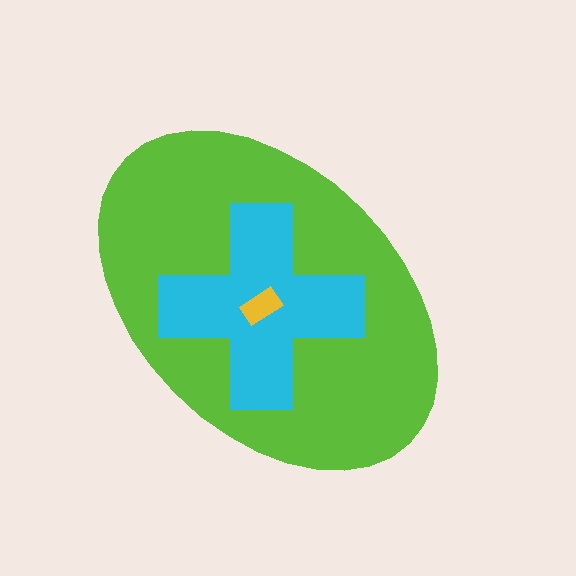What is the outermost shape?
The lime ellipse.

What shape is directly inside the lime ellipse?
The cyan cross.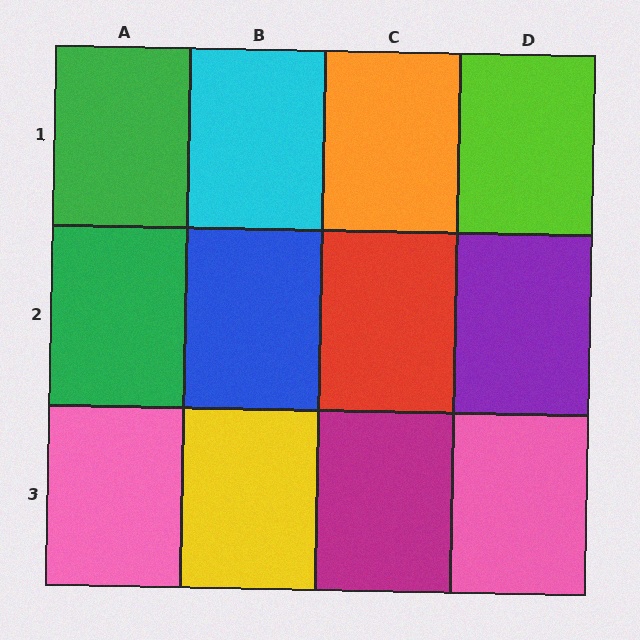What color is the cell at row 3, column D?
Pink.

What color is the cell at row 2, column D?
Purple.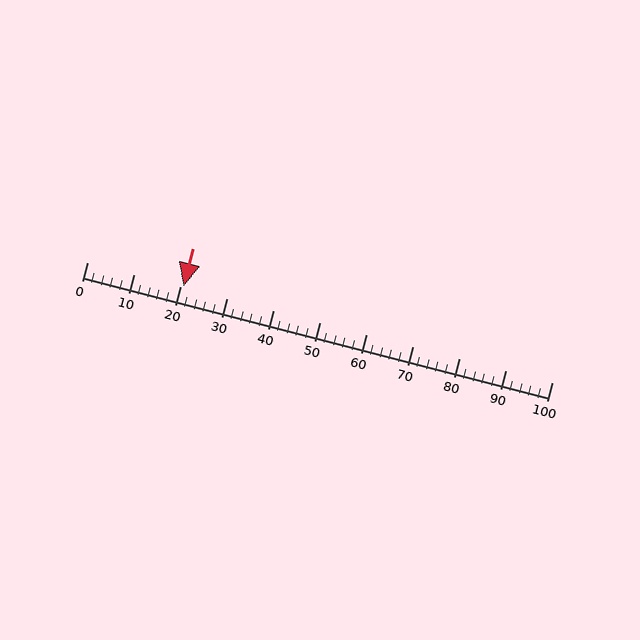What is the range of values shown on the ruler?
The ruler shows values from 0 to 100.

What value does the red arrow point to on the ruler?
The red arrow points to approximately 21.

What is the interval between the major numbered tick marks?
The major tick marks are spaced 10 units apart.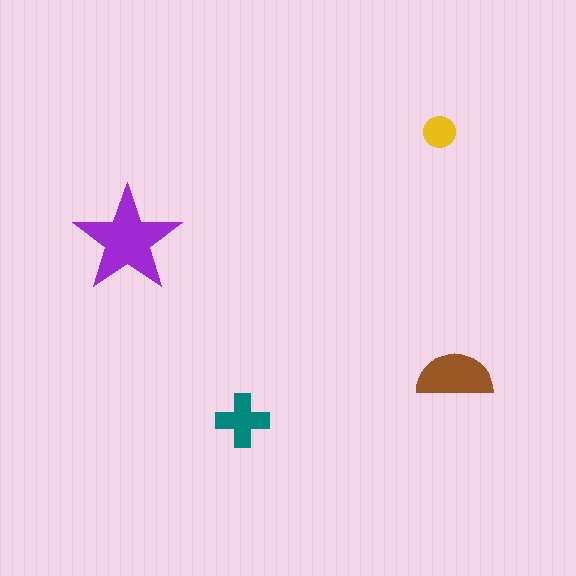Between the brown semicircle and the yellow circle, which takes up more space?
The brown semicircle.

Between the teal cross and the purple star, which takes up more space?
The purple star.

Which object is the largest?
The purple star.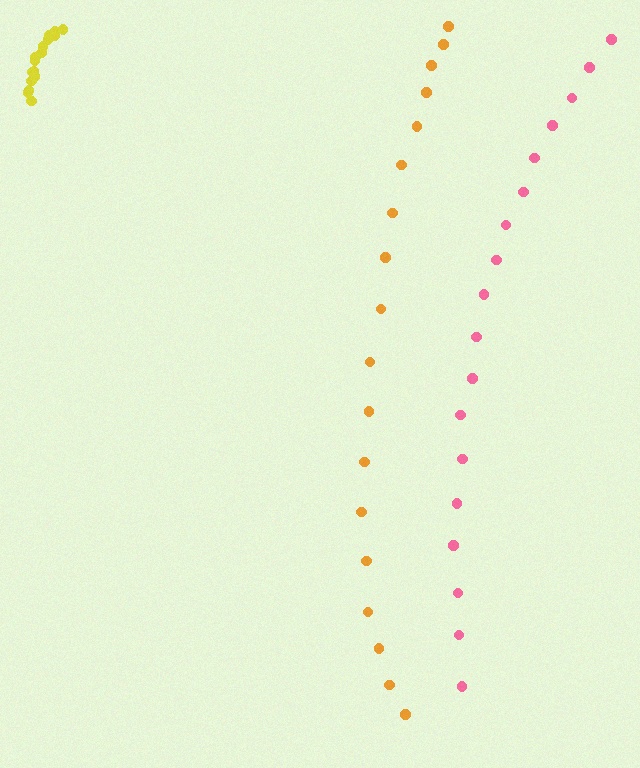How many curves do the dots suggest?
There are 3 distinct paths.